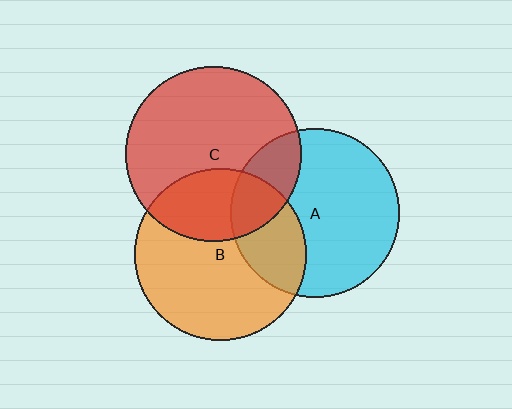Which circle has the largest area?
Circle C (red).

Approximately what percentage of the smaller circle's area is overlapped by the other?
Approximately 30%.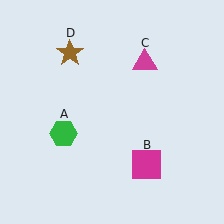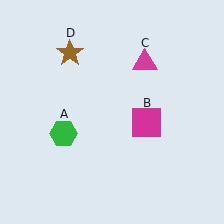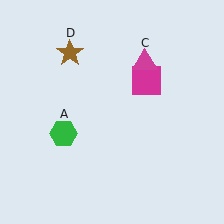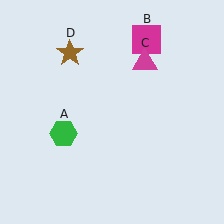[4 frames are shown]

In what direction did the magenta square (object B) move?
The magenta square (object B) moved up.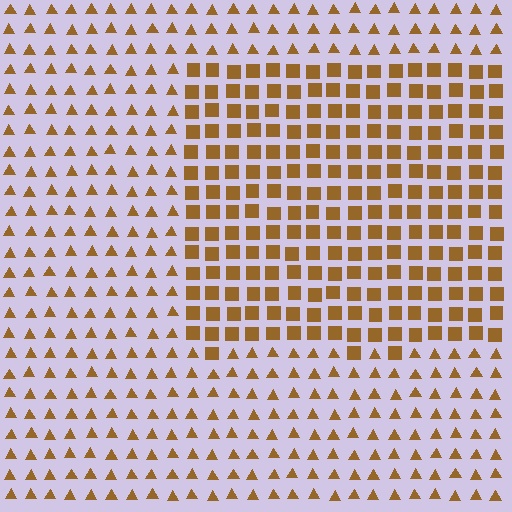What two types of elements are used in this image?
The image uses squares inside the rectangle region and triangles outside it.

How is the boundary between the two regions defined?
The boundary is defined by a change in element shape: squares inside vs. triangles outside. All elements share the same color and spacing.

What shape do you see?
I see a rectangle.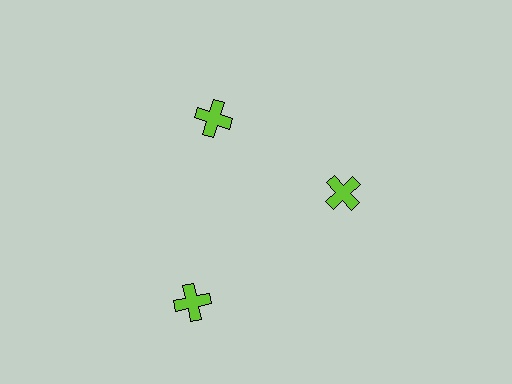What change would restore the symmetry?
The symmetry would be restored by moving it inward, back onto the ring so that all 3 crosses sit at equal angles and equal distance from the center.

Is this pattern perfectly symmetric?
No. The 3 lime crosses are arranged in a ring, but one element near the 7 o'clock position is pushed outward from the center, breaking the 3-fold rotational symmetry.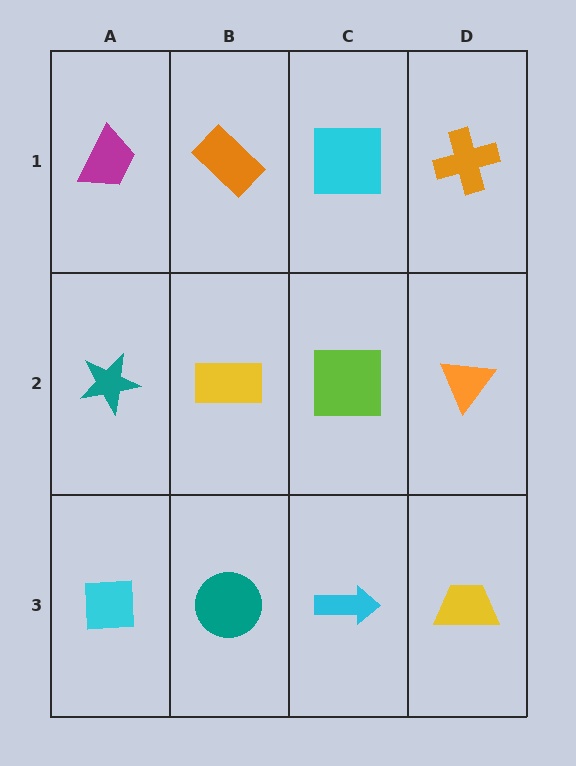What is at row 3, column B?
A teal circle.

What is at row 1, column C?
A cyan square.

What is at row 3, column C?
A cyan arrow.